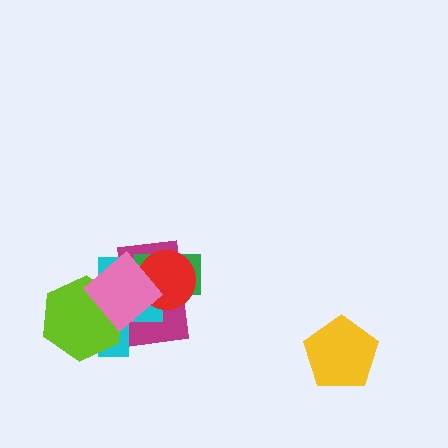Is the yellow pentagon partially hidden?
No, no other shape covers it.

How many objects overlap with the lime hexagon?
3 objects overlap with the lime hexagon.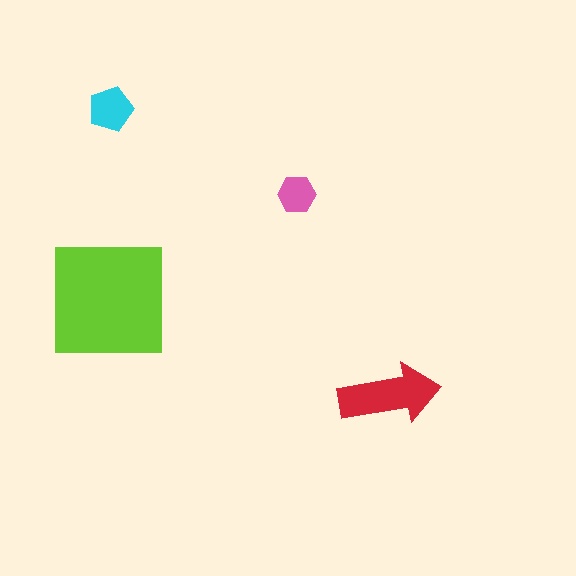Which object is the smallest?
The pink hexagon.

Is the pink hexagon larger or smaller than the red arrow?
Smaller.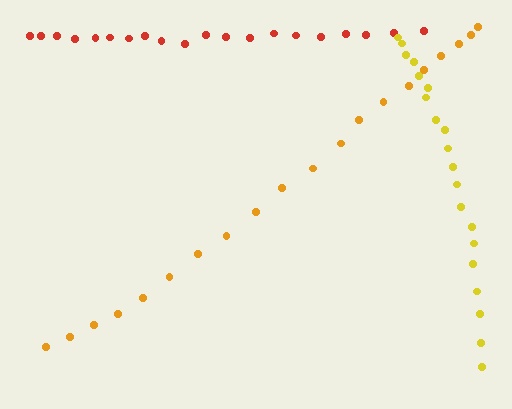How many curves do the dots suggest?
There are 3 distinct paths.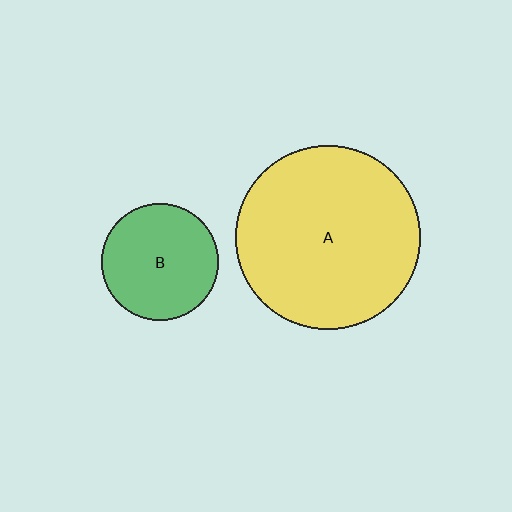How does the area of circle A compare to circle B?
Approximately 2.5 times.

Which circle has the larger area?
Circle A (yellow).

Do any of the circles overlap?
No, none of the circles overlap.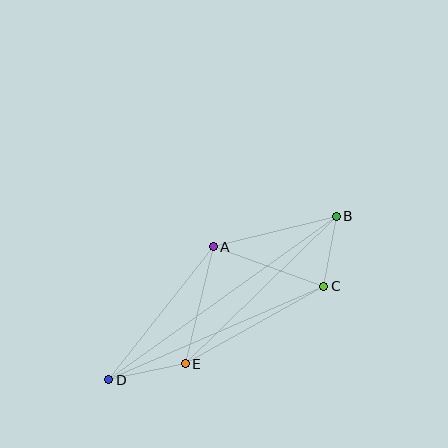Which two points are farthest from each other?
Points B and D are farthest from each other.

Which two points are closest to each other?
Points B and C are closest to each other.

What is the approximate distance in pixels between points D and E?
The distance between D and E is approximately 78 pixels.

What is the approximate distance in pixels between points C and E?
The distance between C and E is approximately 159 pixels.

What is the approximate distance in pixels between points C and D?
The distance between C and D is approximately 235 pixels.